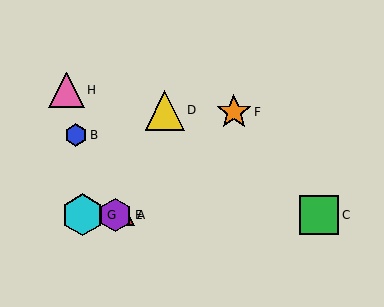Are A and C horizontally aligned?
Yes, both are at y≈215.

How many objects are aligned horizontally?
4 objects (A, C, E, G) are aligned horizontally.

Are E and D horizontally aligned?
No, E is at y≈215 and D is at y≈110.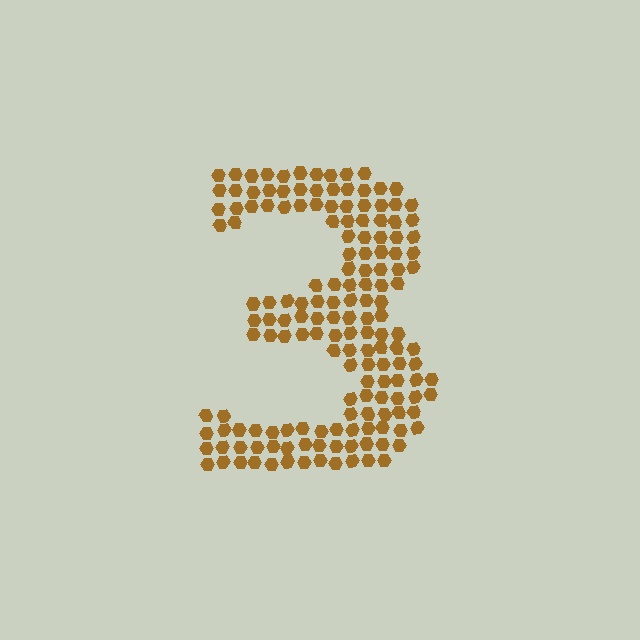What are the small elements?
The small elements are hexagons.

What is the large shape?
The large shape is the digit 3.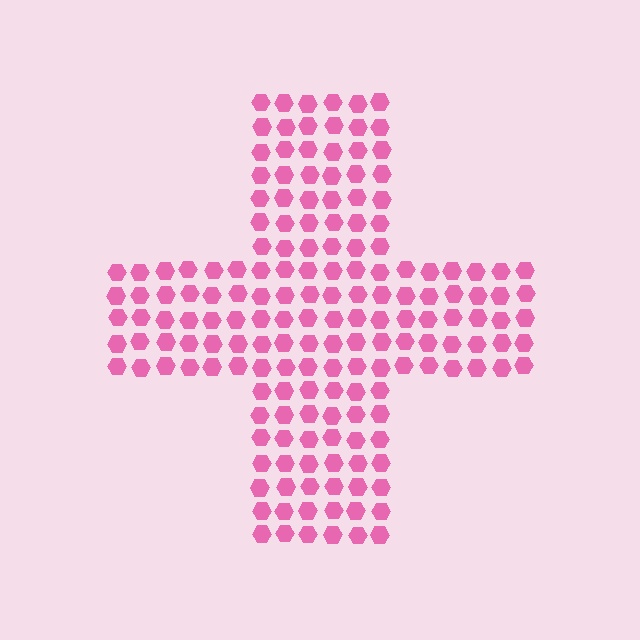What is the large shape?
The large shape is a cross.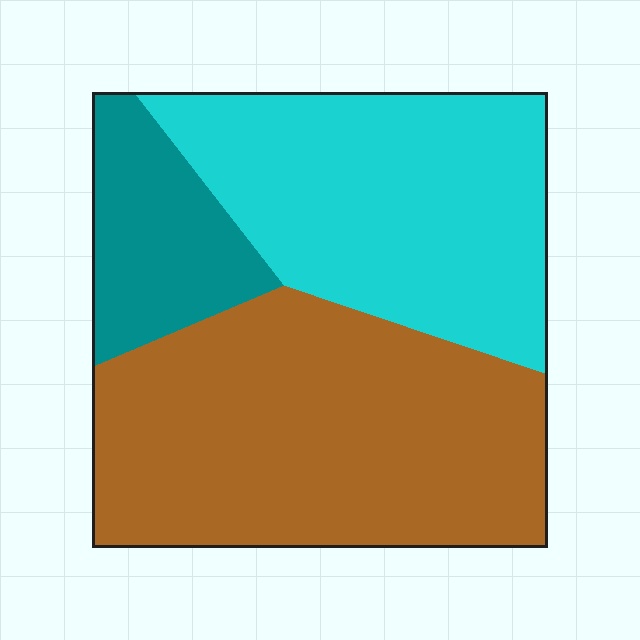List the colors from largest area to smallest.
From largest to smallest: brown, cyan, teal.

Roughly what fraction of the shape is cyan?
Cyan takes up about three eighths (3/8) of the shape.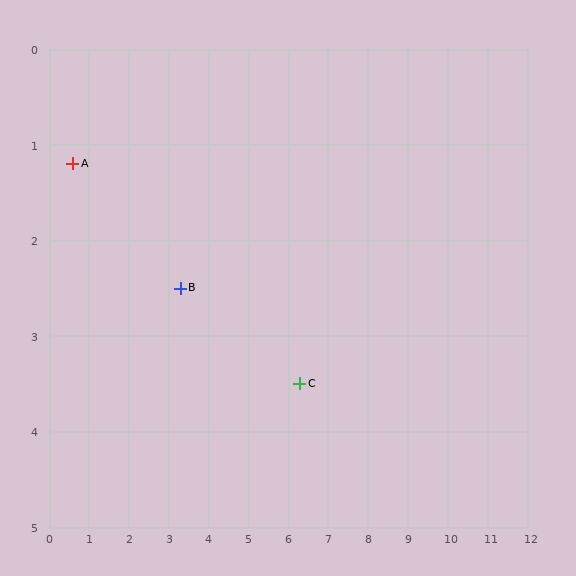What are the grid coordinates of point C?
Point C is at approximately (6.3, 3.5).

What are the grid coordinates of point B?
Point B is at approximately (3.3, 2.5).